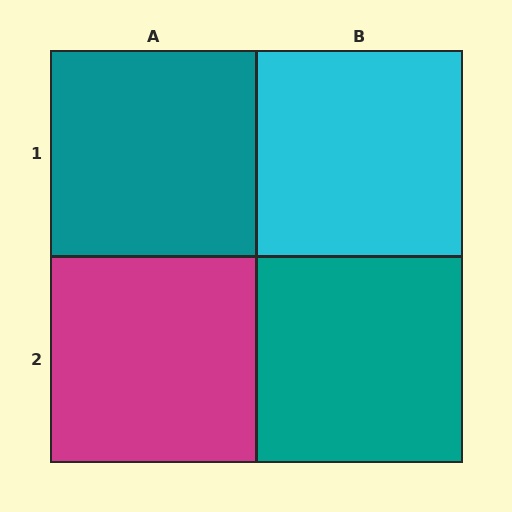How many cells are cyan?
1 cell is cyan.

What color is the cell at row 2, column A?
Magenta.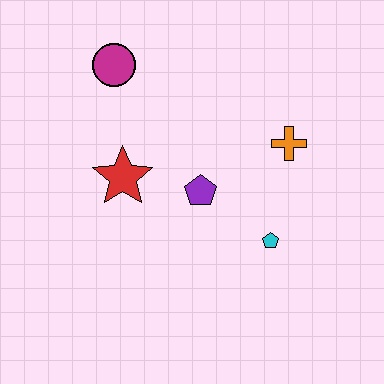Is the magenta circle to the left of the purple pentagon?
Yes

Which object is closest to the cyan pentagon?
The purple pentagon is closest to the cyan pentagon.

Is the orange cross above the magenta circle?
No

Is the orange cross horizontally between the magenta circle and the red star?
No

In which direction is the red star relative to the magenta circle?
The red star is below the magenta circle.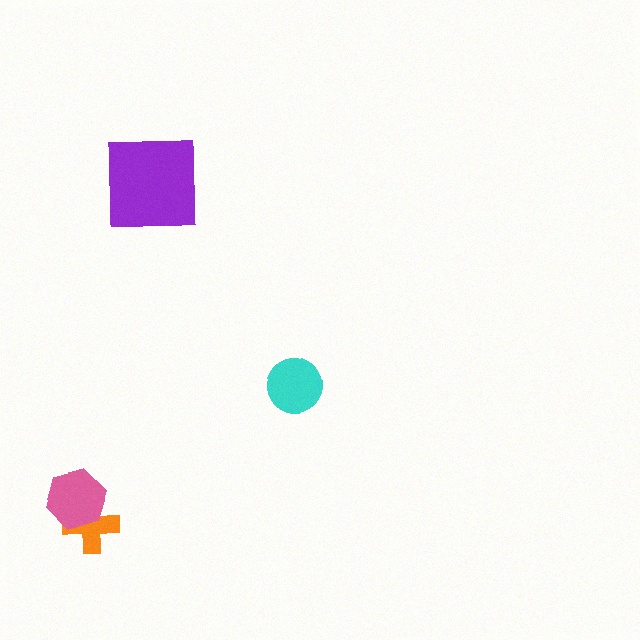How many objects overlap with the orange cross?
1 object overlaps with the orange cross.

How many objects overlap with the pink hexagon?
1 object overlaps with the pink hexagon.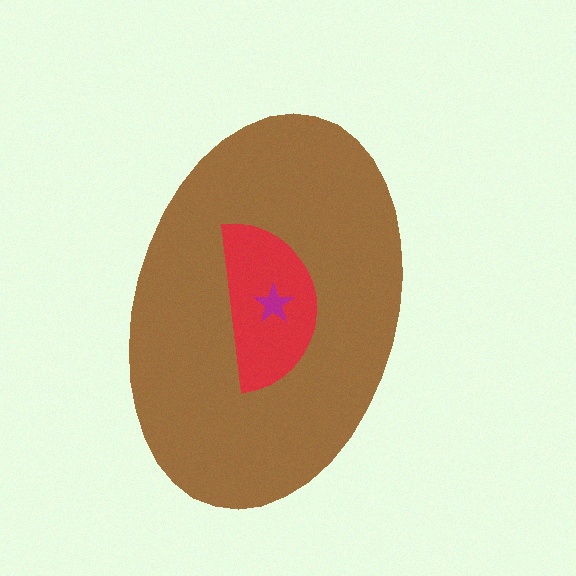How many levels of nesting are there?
3.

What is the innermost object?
The magenta star.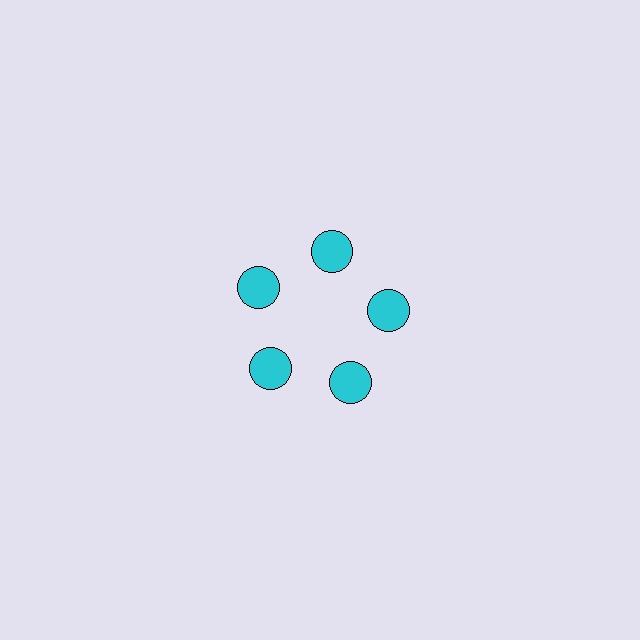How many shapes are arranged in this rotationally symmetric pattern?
There are 5 shapes, arranged in 5 groups of 1.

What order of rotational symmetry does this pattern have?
This pattern has 5-fold rotational symmetry.